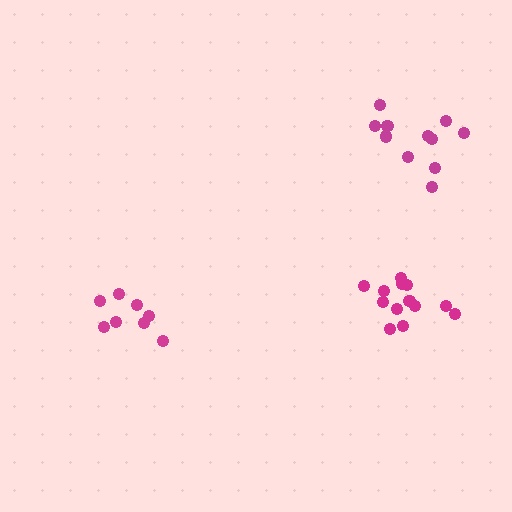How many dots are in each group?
Group 1: 8 dots, Group 2: 14 dots, Group 3: 11 dots (33 total).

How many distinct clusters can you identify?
There are 3 distinct clusters.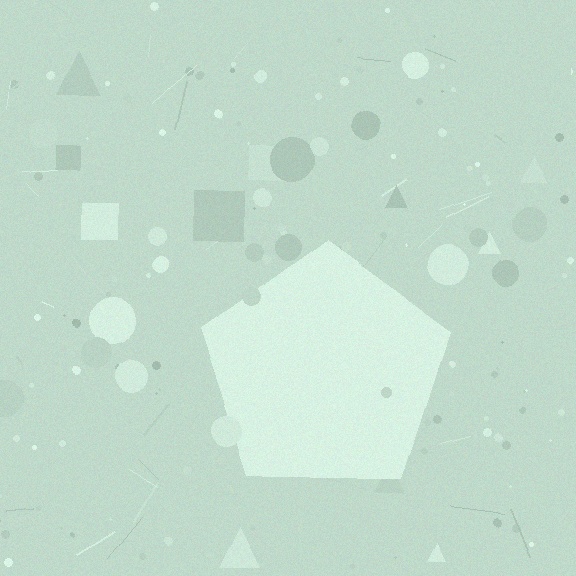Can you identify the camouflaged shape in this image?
The camouflaged shape is a pentagon.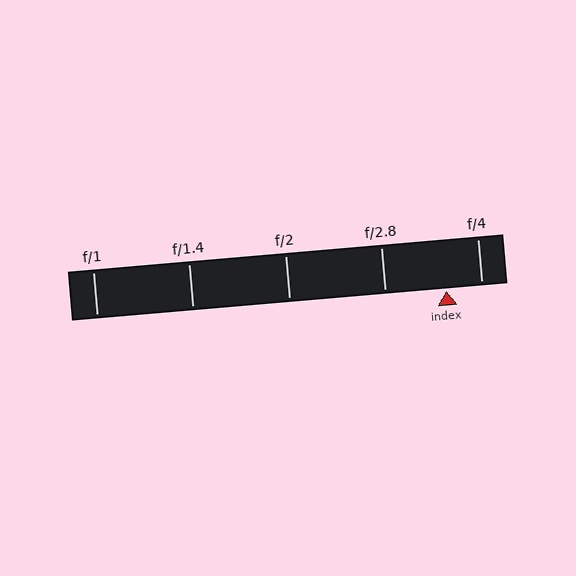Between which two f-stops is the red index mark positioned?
The index mark is between f/2.8 and f/4.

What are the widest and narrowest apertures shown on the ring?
The widest aperture shown is f/1 and the narrowest is f/4.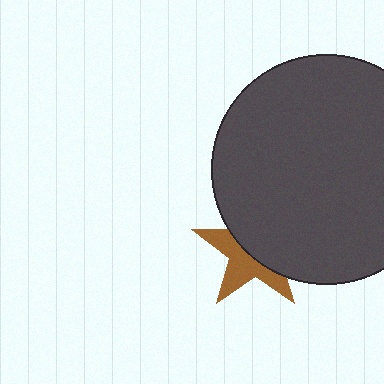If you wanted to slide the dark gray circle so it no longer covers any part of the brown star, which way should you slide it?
Slide it toward the upper-right — that is the most direct way to separate the two shapes.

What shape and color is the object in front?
The object in front is a dark gray circle.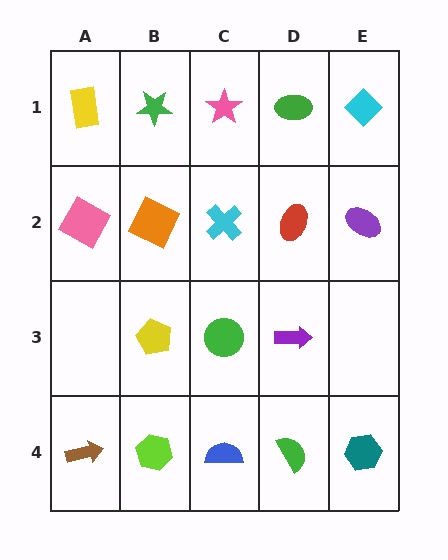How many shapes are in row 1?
5 shapes.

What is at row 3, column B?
A yellow pentagon.